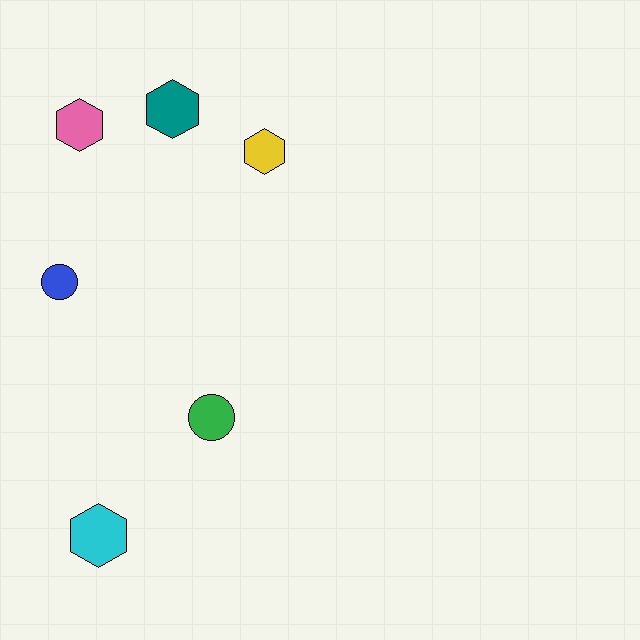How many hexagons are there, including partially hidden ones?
There are 4 hexagons.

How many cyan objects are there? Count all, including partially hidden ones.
There is 1 cyan object.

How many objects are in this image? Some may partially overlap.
There are 6 objects.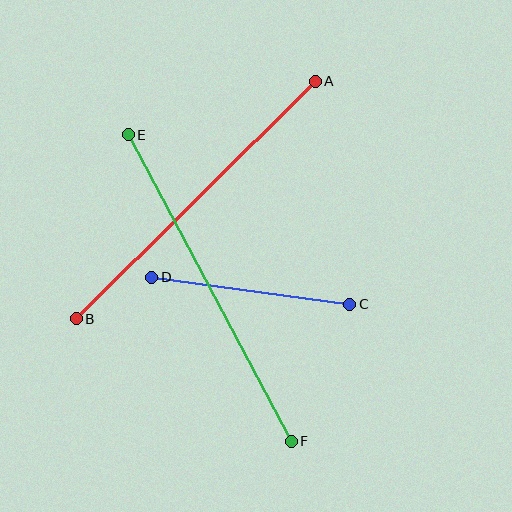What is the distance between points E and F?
The distance is approximately 347 pixels.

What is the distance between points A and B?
The distance is approximately 337 pixels.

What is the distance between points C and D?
The distance is approximately 200 pixels.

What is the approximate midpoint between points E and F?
The midpoint is at approximately (210, 288) pixels.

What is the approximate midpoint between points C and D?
The midpoint is at approximately (251, 291) pixels.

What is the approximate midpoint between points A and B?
The midpoint is at approximately (196, 200) pixels.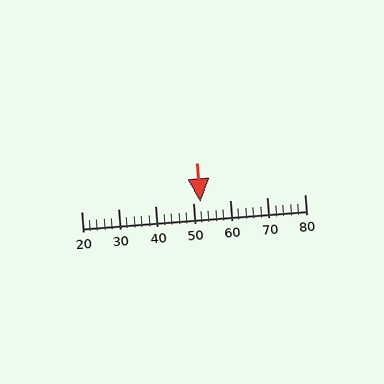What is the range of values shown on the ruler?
The ruler shows values from 20 to 80.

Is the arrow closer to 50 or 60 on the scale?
The arrow is closer to 50.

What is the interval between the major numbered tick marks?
The major tick marks are spaced 10 units apart.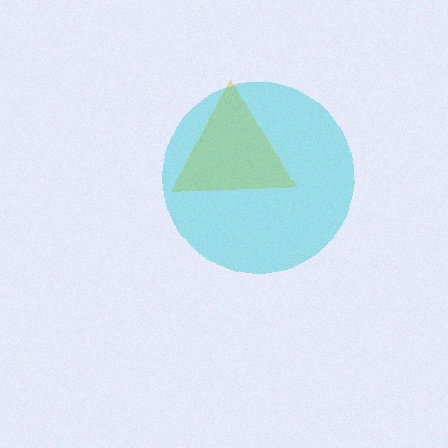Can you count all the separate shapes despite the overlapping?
Yes, there are 2 separate shapes.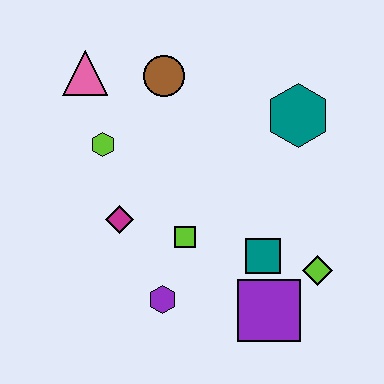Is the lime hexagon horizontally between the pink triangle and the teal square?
Yes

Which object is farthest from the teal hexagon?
The purple hexagon is farthest from the teal hexagon.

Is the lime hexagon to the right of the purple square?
No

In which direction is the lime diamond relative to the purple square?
The lime diamond is to the right of the purple square.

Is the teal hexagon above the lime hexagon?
Yes